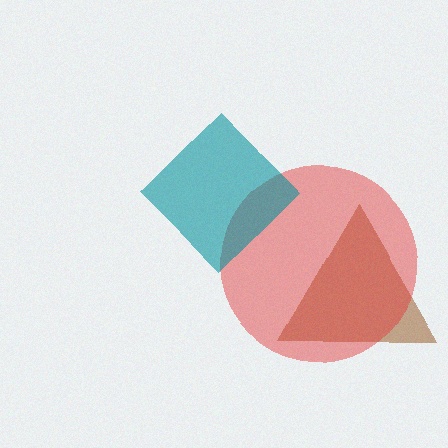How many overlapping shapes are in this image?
There are 3 overlapping shapes in the image.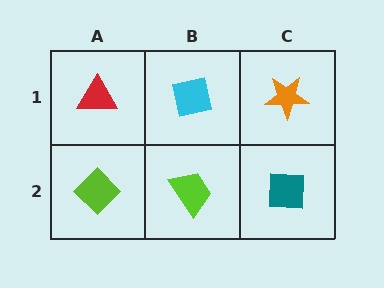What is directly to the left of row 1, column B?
A red triangle.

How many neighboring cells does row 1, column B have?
3.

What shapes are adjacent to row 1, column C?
A teal square (row 2, column C), a cyan square (row 1, column B).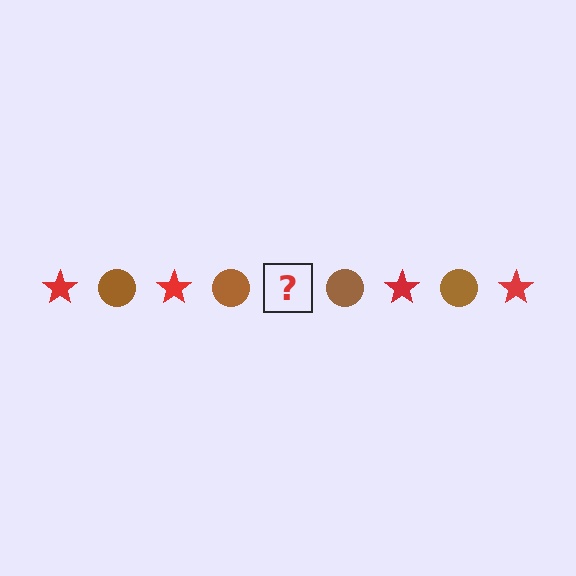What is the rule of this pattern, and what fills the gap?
The rule is that the pattern alternates between red star and brown circle. The gap should be filled with a red star.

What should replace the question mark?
The question mark should be replaced with a red star.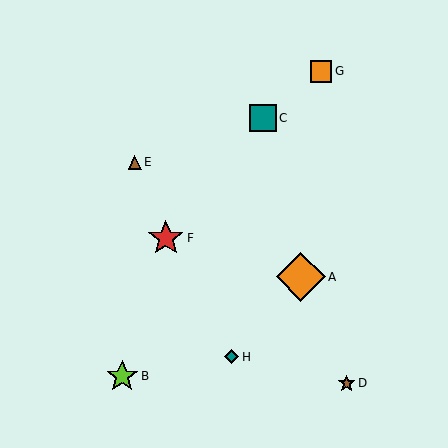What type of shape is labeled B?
Shape B is a lime star.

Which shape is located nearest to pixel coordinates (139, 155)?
The brown triangle (labeled E) at (135, 162) is nearest to that location.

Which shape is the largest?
The orange diamond (labeled A) is the largest.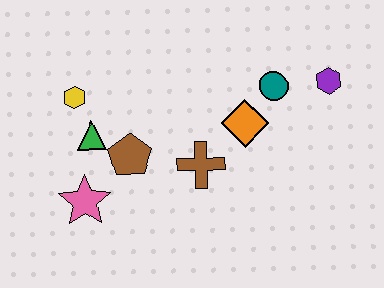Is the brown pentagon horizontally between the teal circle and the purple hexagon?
No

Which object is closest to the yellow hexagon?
The green triangle is closest to the yellow hexagon.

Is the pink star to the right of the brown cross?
No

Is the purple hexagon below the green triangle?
No